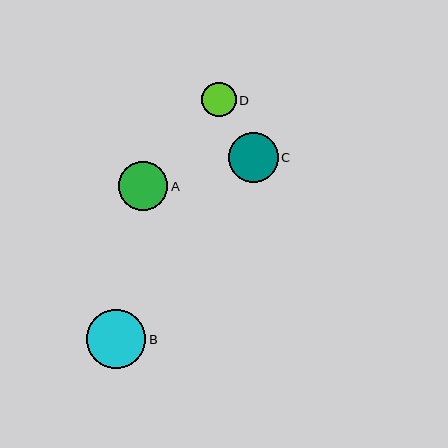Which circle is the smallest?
Circle D is the smallest with a size of approximately 34 pixels.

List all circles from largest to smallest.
From largest to smallest: B, C, A, D.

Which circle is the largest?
Circle B is the largest with a size of approximately 59 pixels.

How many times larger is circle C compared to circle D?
Circle C is approximately 1.5 times the size of circle D.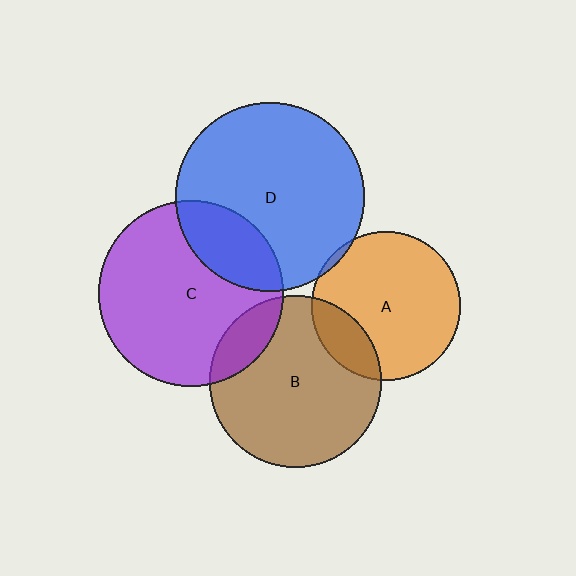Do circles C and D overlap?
Yes.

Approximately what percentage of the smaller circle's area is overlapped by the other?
Approximately 20%.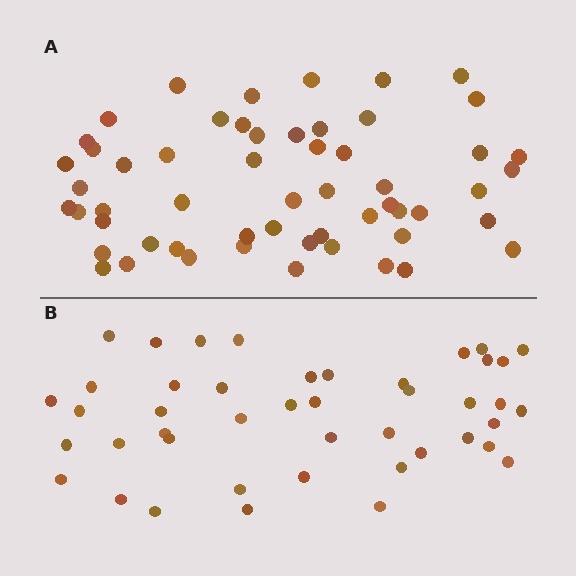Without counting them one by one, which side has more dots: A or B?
Region A (the top region) has more dots.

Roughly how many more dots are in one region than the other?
Region A has roughly 12 or so more dots than region B.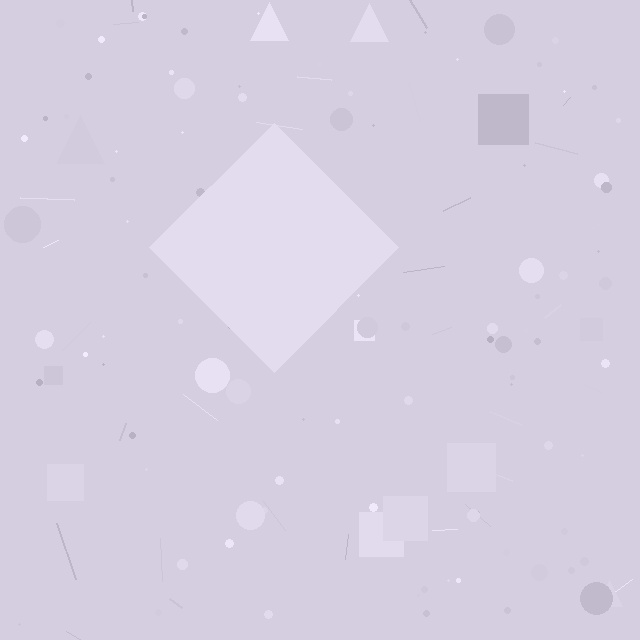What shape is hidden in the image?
A diamond is hidden in the image.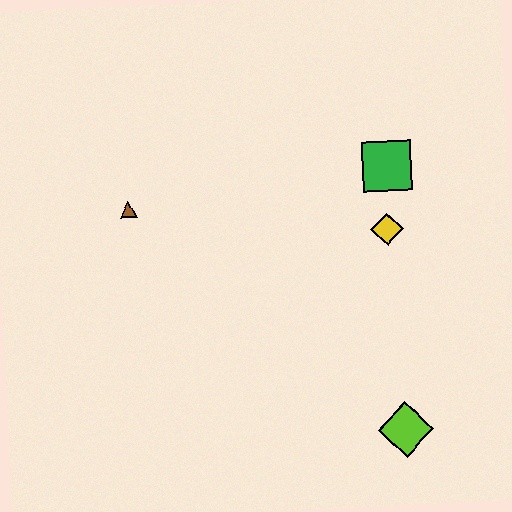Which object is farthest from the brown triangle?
The lime diamond is farthest from the brown triangle.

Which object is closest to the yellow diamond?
The green square is closest to the yellow diamond.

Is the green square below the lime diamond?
No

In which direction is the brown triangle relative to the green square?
The brown triangle is to the left of the green square.